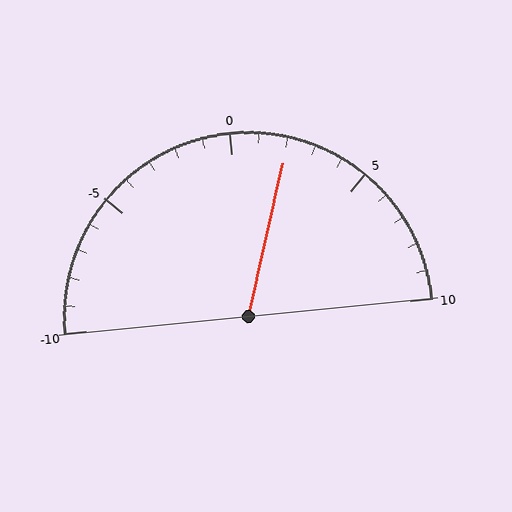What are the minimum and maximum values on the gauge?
The gauge ranges from -10 to 10.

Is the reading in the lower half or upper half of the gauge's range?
The reading is in the upper half of the range (-10 to 10).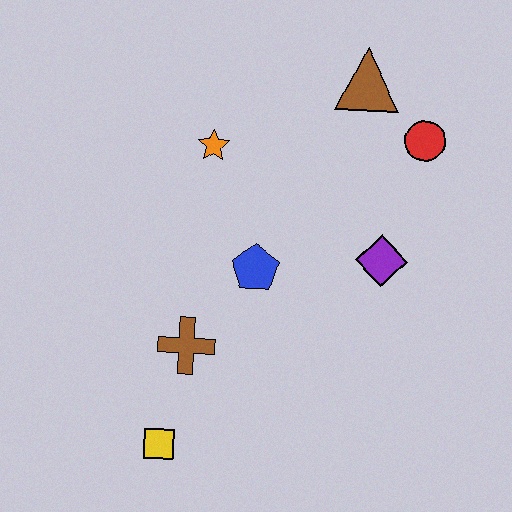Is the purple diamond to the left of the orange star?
No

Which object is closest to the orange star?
The blue pentagon is closest to the orange star.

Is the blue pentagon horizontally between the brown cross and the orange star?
No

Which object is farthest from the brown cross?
The brown triangle is farthest from the brown cross.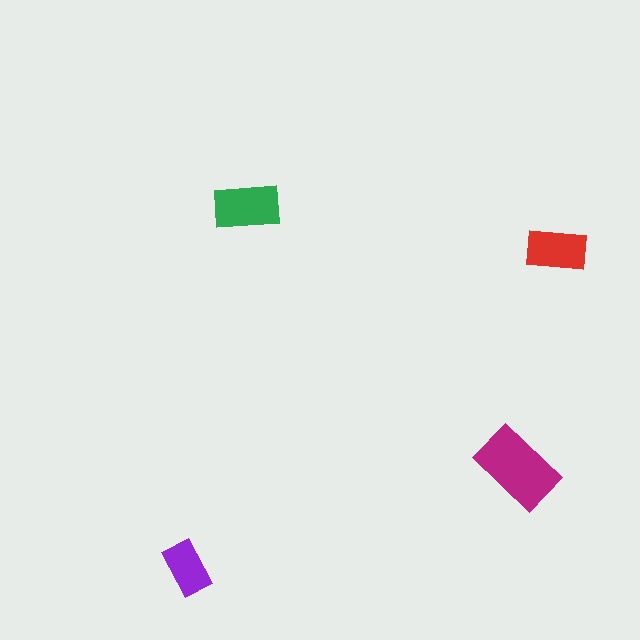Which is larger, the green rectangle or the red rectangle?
The green one.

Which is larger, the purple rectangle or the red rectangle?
The red one.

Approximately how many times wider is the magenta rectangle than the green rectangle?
About 1.5 times wider.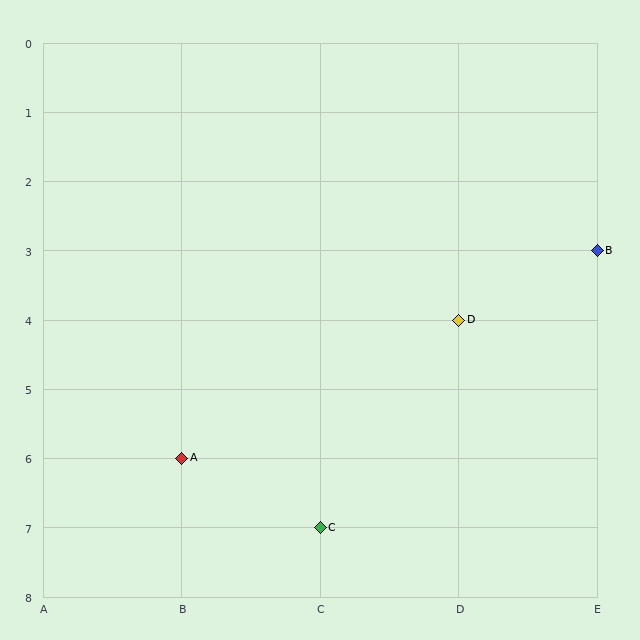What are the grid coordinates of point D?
Point D is at grid coordinates (D, 4).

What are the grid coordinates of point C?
Point C is at grid coordinates (C, 7).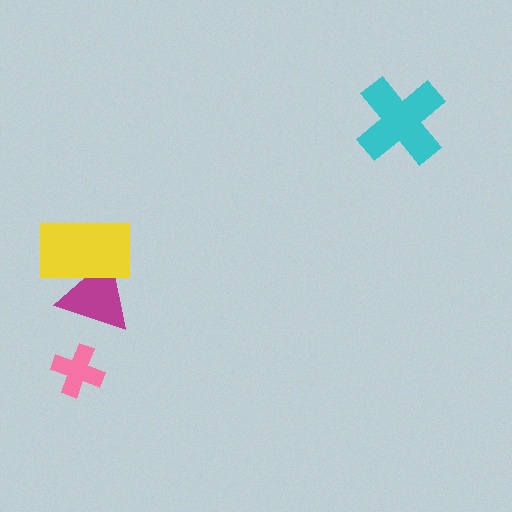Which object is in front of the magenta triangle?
The yellow rectangle is in front of the magenta triangle.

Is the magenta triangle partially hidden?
Yes, it is partially covered by another shape.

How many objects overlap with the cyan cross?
0 objects overlap with the cyan cross.